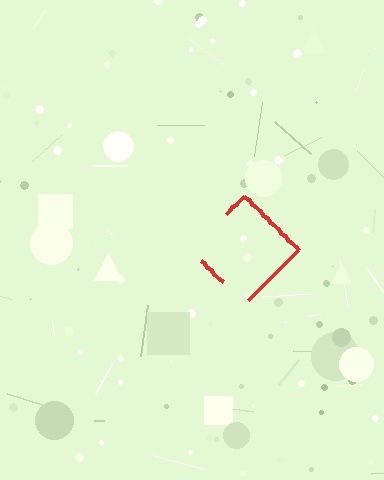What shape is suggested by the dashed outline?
The dashed outline suggests a diamond.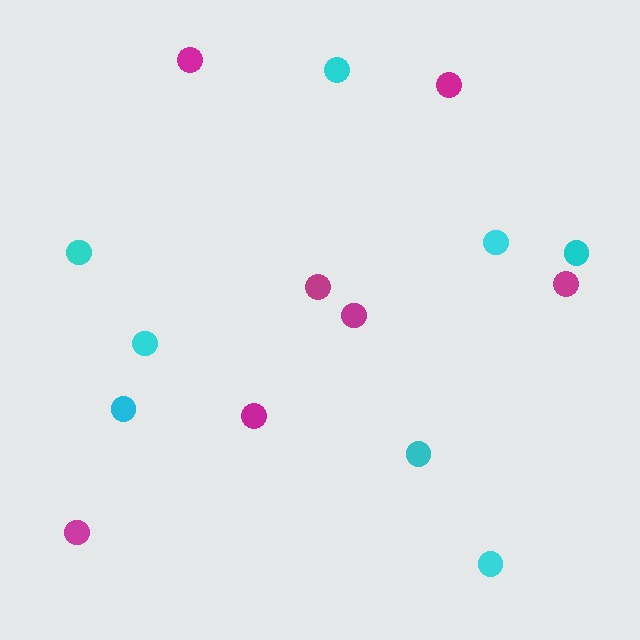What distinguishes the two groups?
There are 2 groups: one group of magenta circles (7) and one group of cyan circles (8).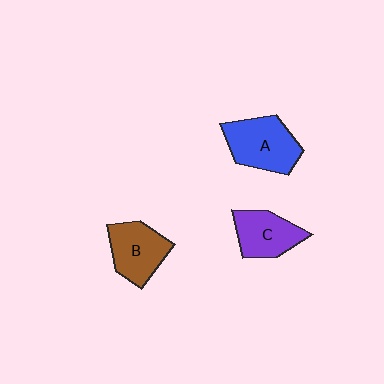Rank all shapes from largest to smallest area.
From largest to smallest: A (blue), B (brown), C (purple).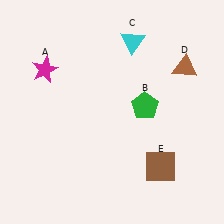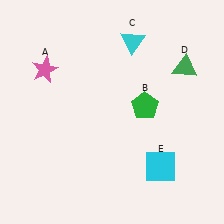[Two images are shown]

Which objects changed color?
A changed from magenta to pink. D changed from brown to green. E changed from brown to cyan.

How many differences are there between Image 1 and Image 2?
There are 3 differences between the two images.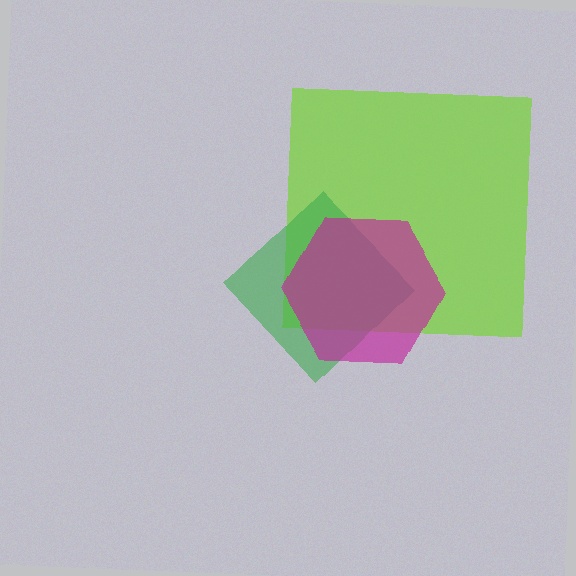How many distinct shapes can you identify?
There are 3 distinct shapes: a lime square, a green diamond, a magenta hexagon.